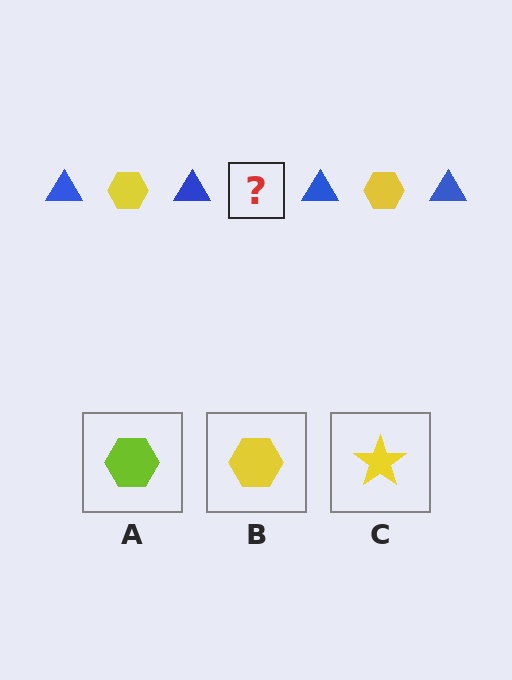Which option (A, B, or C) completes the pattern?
B.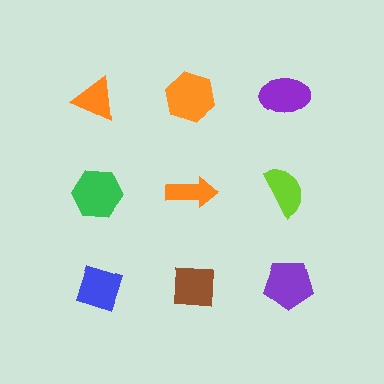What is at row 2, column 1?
A green hexagon.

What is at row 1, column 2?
An orange hexagon.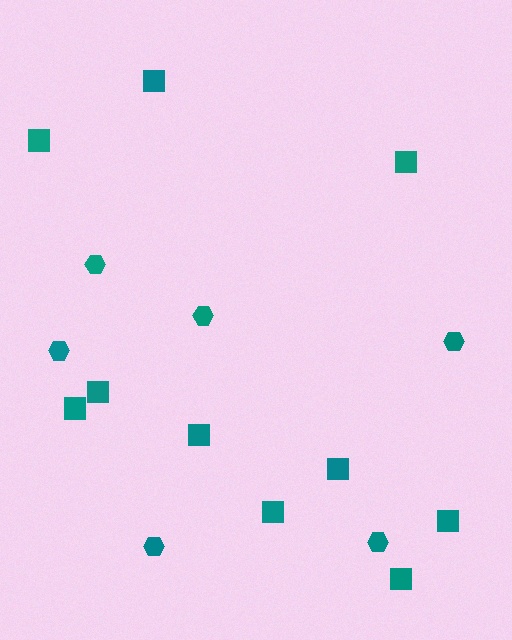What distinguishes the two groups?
There are 2 groups: one group of hexagons (6) and one group of squares (10).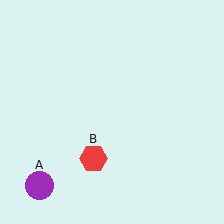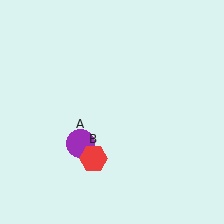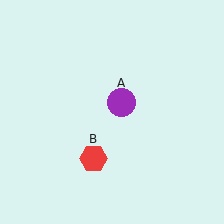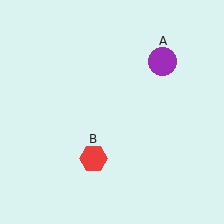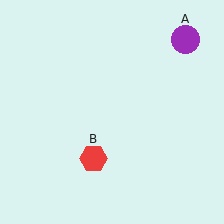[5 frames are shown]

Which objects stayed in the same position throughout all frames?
Red hexagon (object B) remained stationary.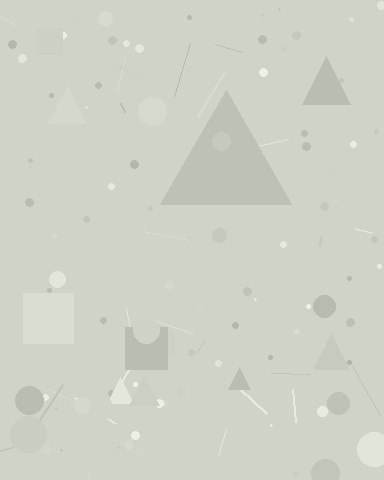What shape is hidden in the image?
A triangle is hidden in the image.